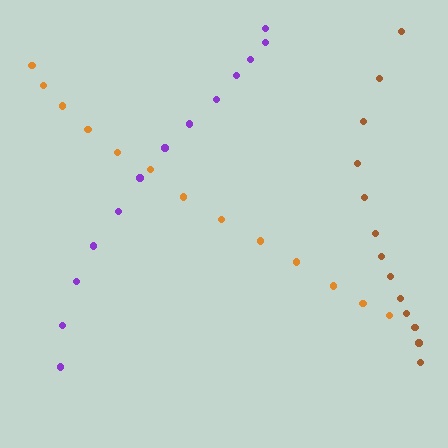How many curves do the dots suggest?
There are 3 distinct paths.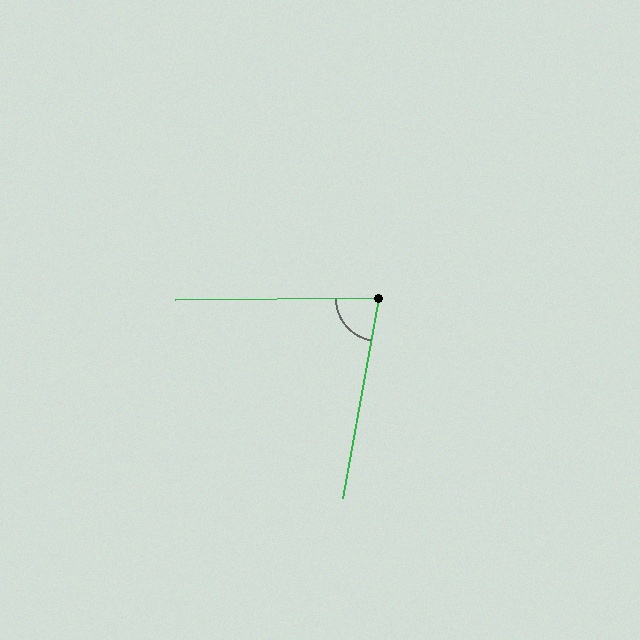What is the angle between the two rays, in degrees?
Approximately 79 degrees.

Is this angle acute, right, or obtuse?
It is acute.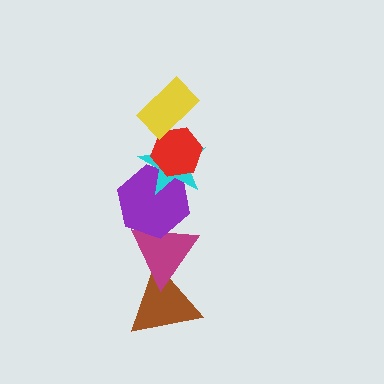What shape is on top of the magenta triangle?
The purple hexagon is on top of the magenta triangle.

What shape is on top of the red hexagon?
The yellow rectangle is on top of the red hexagon.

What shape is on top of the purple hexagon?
The cyan star is on top of the purple hexagon.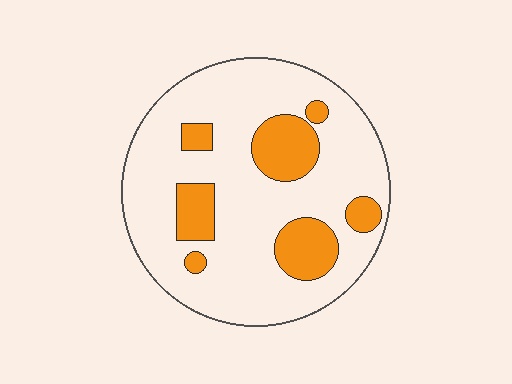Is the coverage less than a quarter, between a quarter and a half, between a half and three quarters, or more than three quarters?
Less than a quarter.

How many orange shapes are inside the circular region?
7.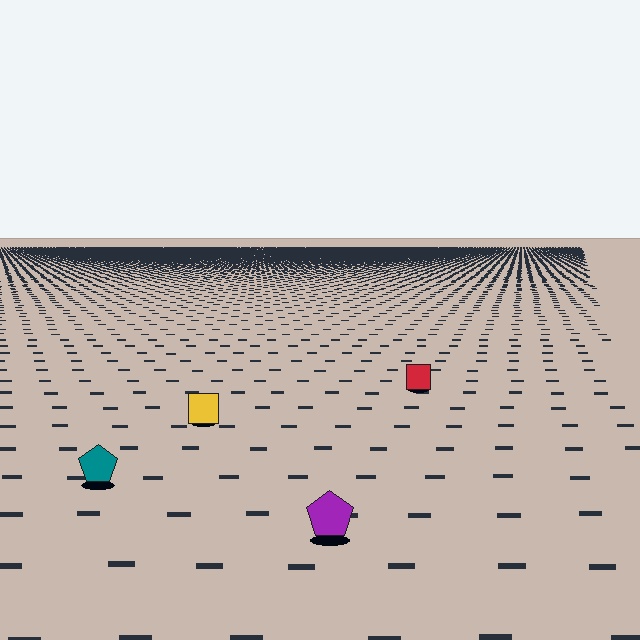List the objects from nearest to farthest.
From nearest to farthest: the purple pentagon, the teal pentagon, the yellow square, the red square.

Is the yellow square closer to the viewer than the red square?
Yes. The yellow square is closer — you can tell from the texture gradient: the ground texture is coarser near it.